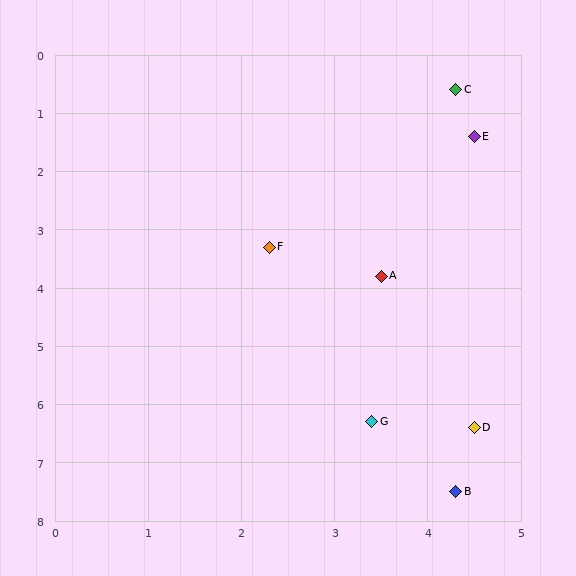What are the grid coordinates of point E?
Point E is at approximately (4.5, 1.4).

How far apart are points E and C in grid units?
Points E and C are about 0.8 grid units apart.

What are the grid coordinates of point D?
Point D is at approximately (4.5, 6.4).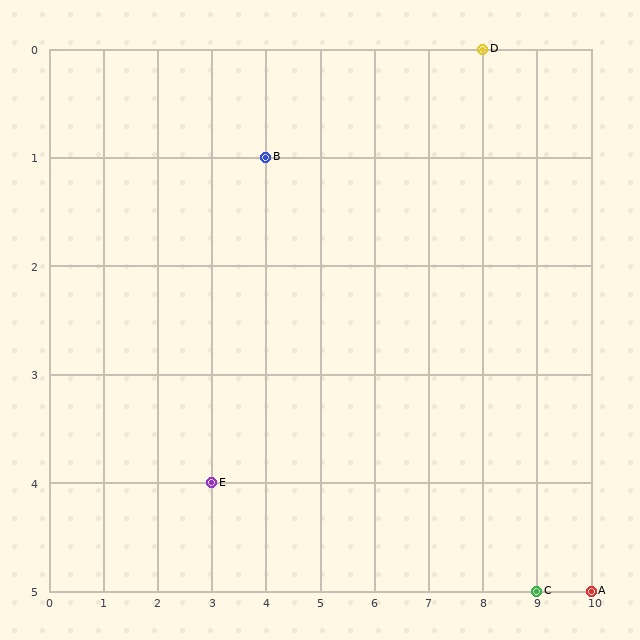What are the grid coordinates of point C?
Point C is at grid coordinates (9, 5).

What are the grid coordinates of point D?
Point D is at grid coordinates (8, 0).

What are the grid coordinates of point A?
Point A is at grid coordinates (10, 5).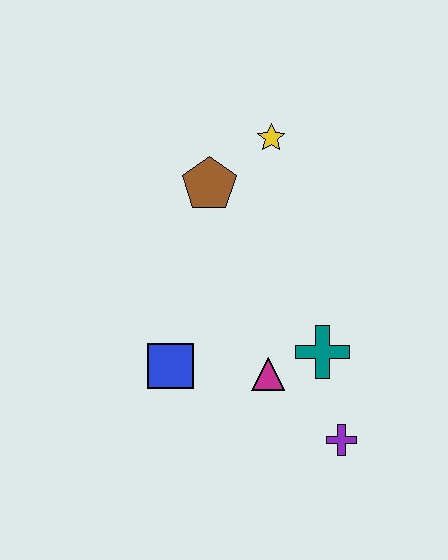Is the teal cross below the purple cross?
No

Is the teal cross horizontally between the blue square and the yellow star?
No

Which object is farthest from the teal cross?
The yellow star is farthest from the teal cross.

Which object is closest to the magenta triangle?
The teal cross is closest to the magenta triangle.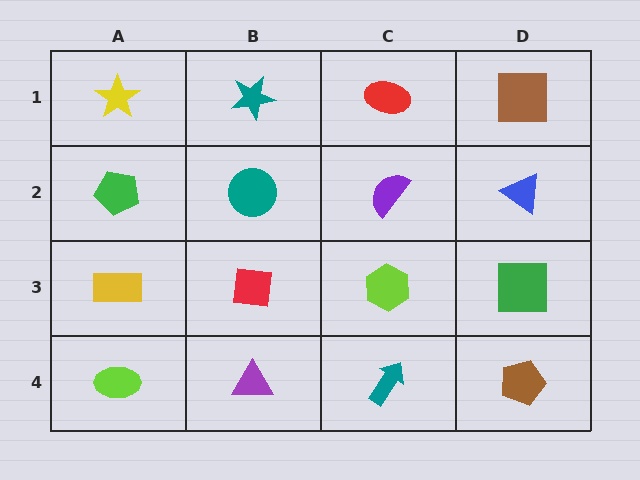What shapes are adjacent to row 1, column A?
A green pentagon (row 2, column A), a teal star (row 1, column B).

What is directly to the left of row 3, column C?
A red square.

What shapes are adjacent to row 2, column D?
A brown square (row 1, column D), a green square (row 3, column D), a purple semicircle (row 2, column C).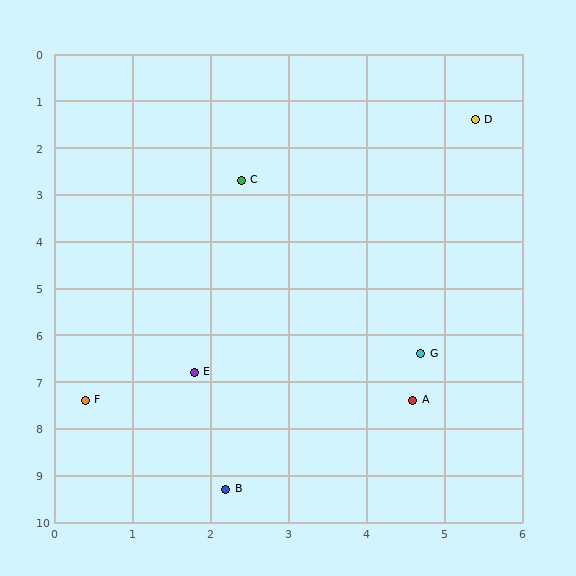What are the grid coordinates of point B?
Point B is at approximately (2.2, 9.3).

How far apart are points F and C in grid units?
Points F and C are about 5.1 grid units apart.